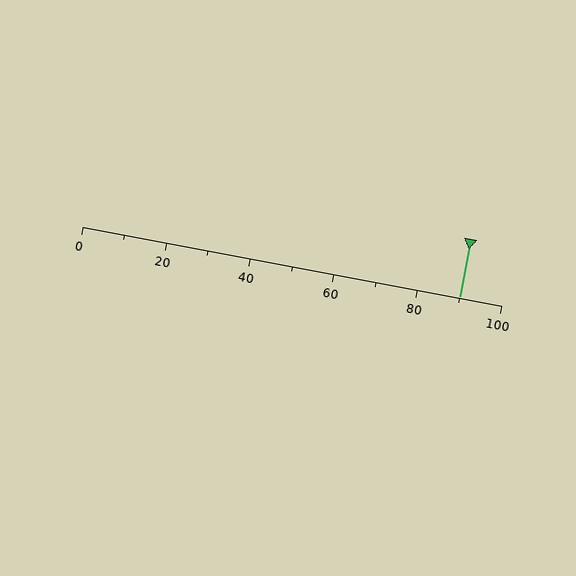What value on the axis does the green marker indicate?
The marker indicates approximately 90.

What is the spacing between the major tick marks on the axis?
The major ticks are spaced 20 apart.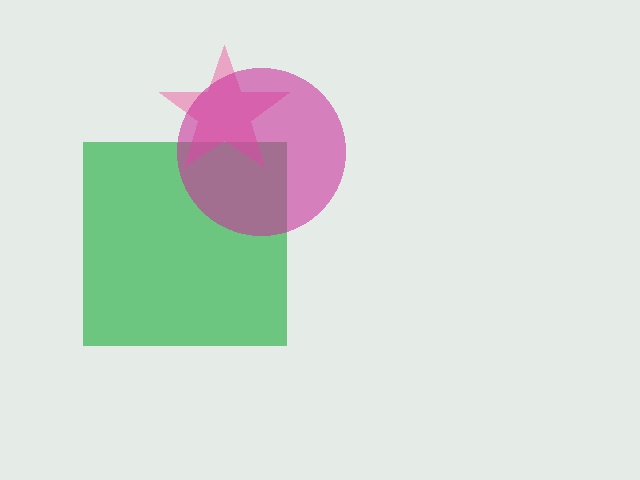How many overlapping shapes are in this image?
There are 3 overlapping shapes in the image.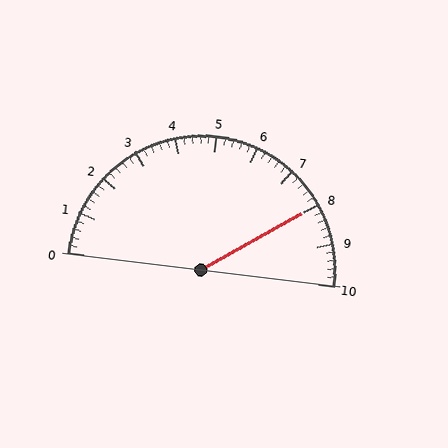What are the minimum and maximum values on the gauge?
The gauge ranges from 0 to 10.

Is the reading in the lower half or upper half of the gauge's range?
The reading is in the upper half of the range (0 to 10).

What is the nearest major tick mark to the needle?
The nearest major tick mark is 8.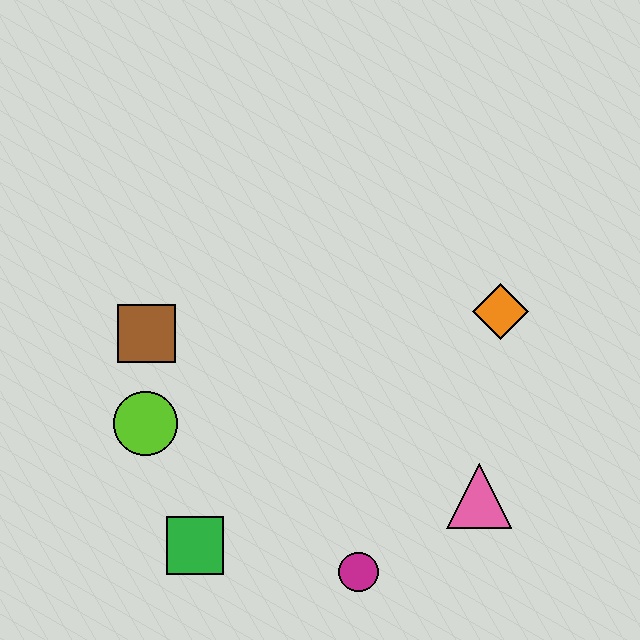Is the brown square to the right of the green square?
No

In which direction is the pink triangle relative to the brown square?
The pink triangle is to the right of the brown square.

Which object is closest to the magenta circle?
The pink triangle is closest to the magenta circle.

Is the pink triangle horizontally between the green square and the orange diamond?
Yes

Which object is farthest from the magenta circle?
The brown square is farthest from the magenta circle.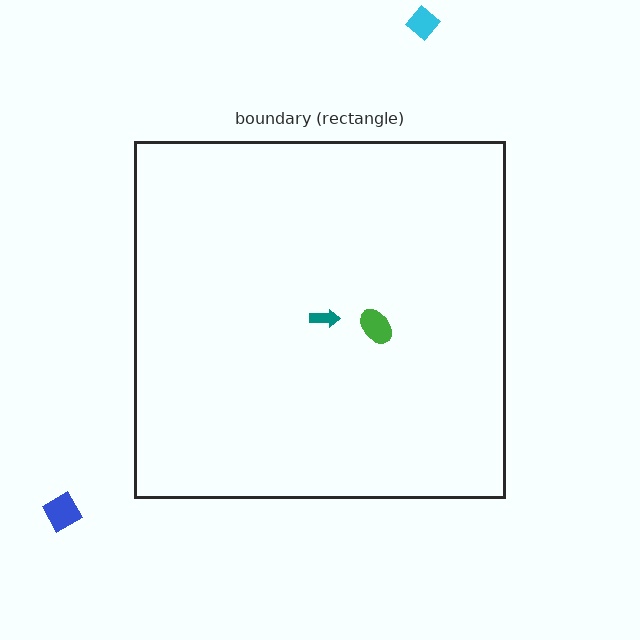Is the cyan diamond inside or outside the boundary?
Outside.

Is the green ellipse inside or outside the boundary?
Inside.